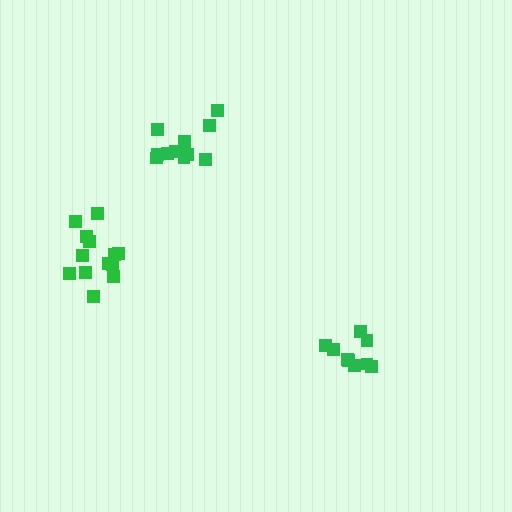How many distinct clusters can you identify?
There are 3 distinct clusters.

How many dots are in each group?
Group 1: 9 dots, Group 2: 13 dots, Group 3: 12 dots (34 total).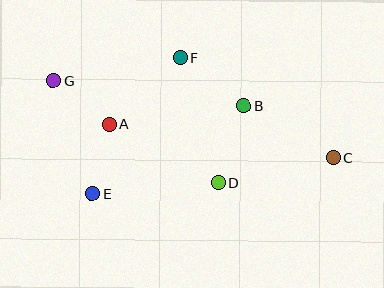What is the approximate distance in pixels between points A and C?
The distance between A and C is approximately 226 pixels.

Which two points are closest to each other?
Points A and E are closest to each other.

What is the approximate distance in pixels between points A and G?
The distance between A and G is approximately 71 pixels.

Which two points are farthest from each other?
Points C and G are farthest from each other.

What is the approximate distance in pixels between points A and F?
The distance between A and F is approximately 97 pixels.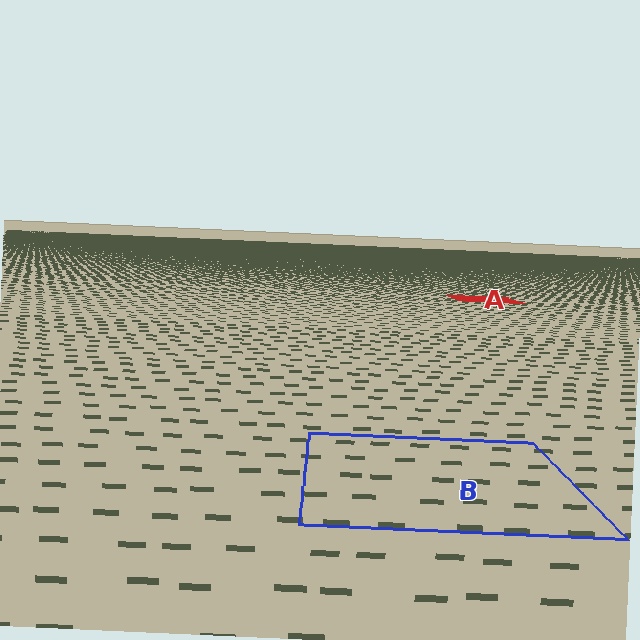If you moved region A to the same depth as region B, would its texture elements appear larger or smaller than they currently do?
They would appear larger. At a closer depth, the same texture elements are projected at a bigger on-screen size.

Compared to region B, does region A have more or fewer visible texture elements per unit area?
Region A has more texture elements per unit area — they are packed more densely because it is farther away.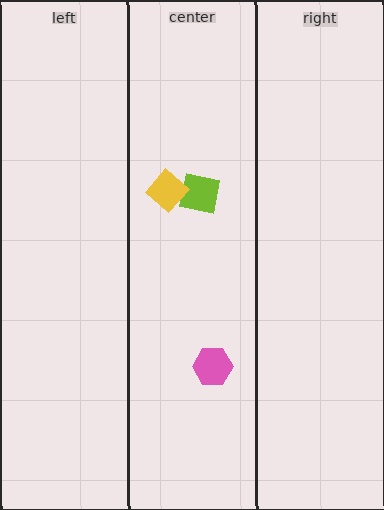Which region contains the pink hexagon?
The center region.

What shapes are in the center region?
The lime square, the pink hexagon, the yellow diamond.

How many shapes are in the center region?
3.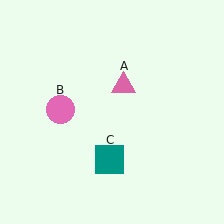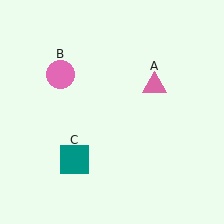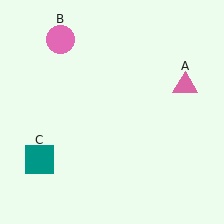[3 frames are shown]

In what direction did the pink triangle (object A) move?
The pink triangle (object A) moved right.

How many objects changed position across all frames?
3 objects changed position: pink triangle (object A), pink circle (object B), teal square (object C).